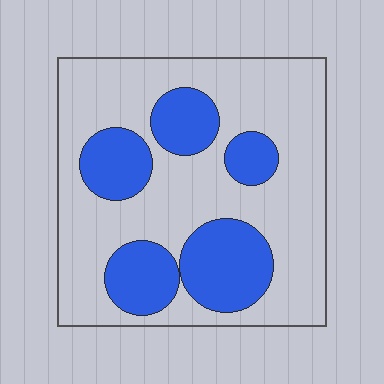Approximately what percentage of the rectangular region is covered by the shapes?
Approximately 30%.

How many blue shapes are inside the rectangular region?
5.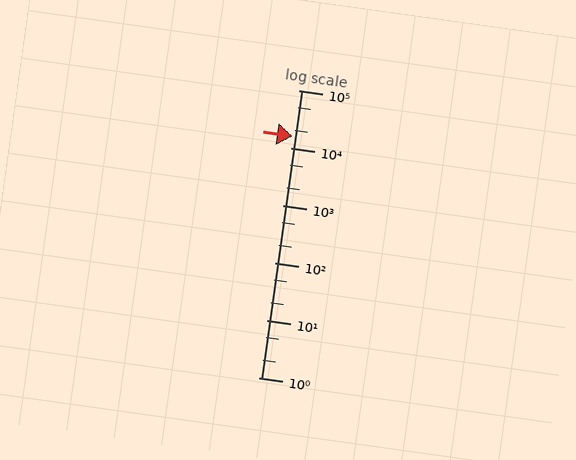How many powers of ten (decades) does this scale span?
The scale spans 5 decades, from 1 to 100000.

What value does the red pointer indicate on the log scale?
The pointer indicates approximately 16000.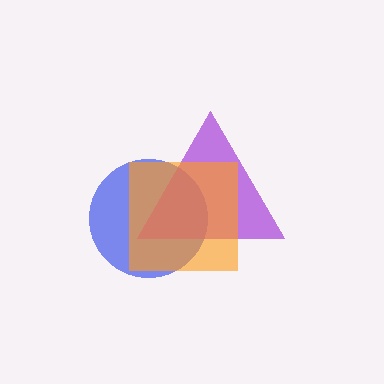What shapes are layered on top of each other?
The layered shapes are: a blue circle, a purple triangle, an orange square.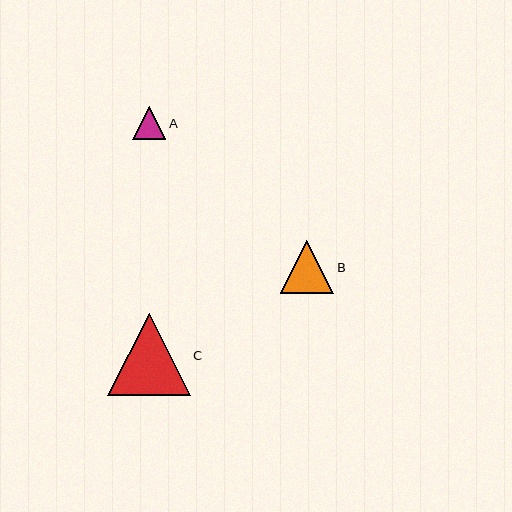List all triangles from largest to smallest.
From largest to smallest: C, B, A.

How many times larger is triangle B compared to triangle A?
Triangle B is approximately 1.6 times the size of triangle A.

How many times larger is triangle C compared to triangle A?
Triangle C is approximately 2.5 times the size of triangle A.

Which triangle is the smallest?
Triangle A is the smallest with a size of approximately 33 pixels.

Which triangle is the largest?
Triangle C is the largest with a size of approximately 83 pixels.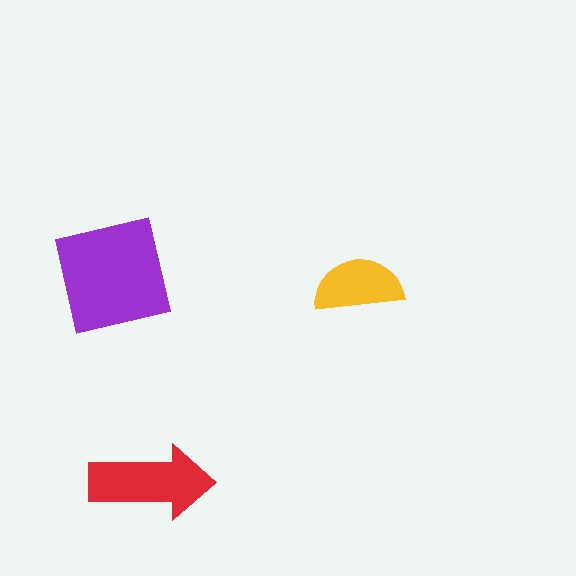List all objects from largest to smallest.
The purple square, the red arrow, the yellow semicircle.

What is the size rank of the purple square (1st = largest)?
1st.